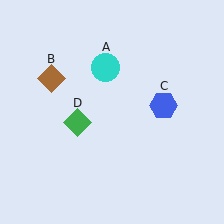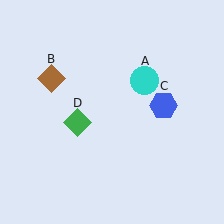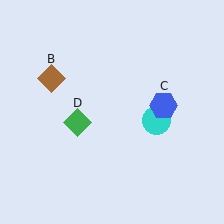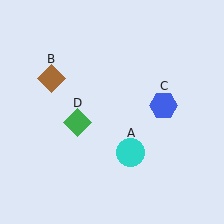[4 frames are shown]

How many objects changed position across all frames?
1 object changed position: cyan circle (object A).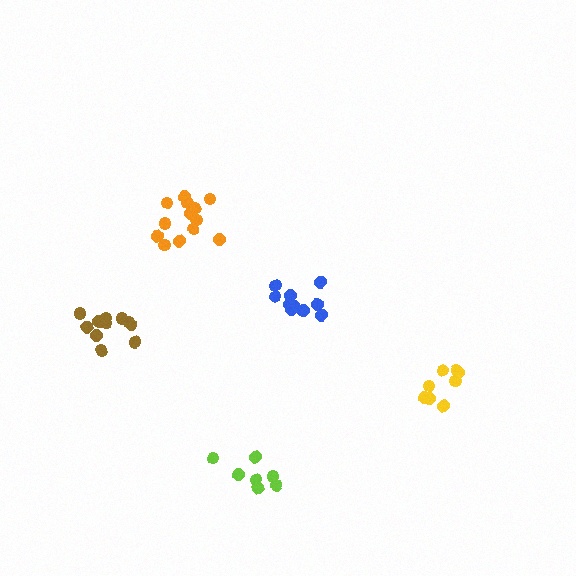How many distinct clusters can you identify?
There are 5 distinct clusters.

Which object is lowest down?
The lime cluster is bottommost.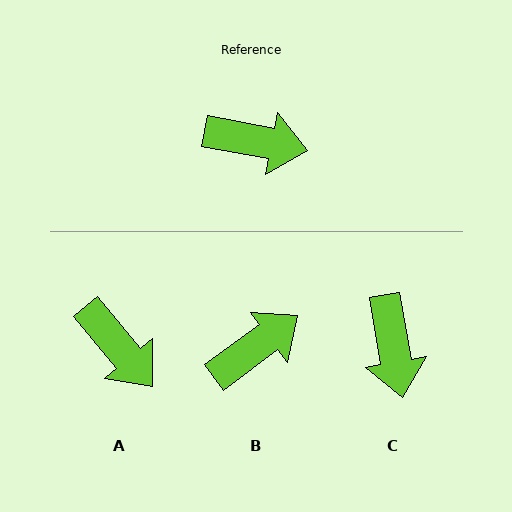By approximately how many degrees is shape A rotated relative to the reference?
Approximately 39 degrees clockwise.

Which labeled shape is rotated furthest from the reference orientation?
C, about 70 degrees away.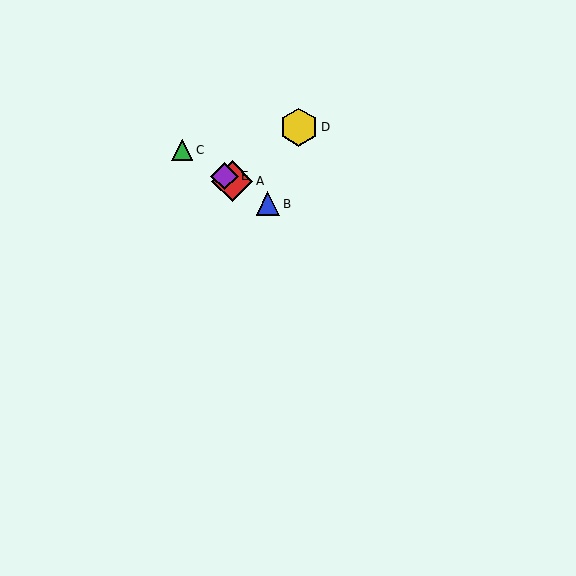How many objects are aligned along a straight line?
4 objects (A, B, C, E) are aligned along a straight line.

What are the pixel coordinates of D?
Object D is at (299, 127).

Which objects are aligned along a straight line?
Objects A, B, C, E are aligned along a straight line.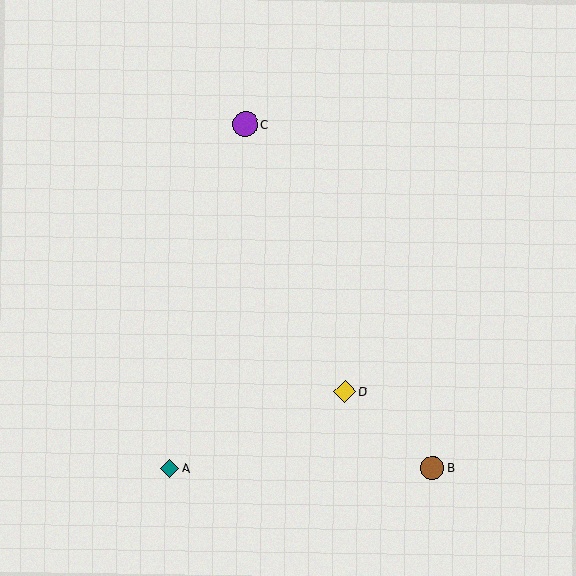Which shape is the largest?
The purple circle (labeled C) is the largest.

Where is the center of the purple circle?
The center of the purple circle is at (245, 124).